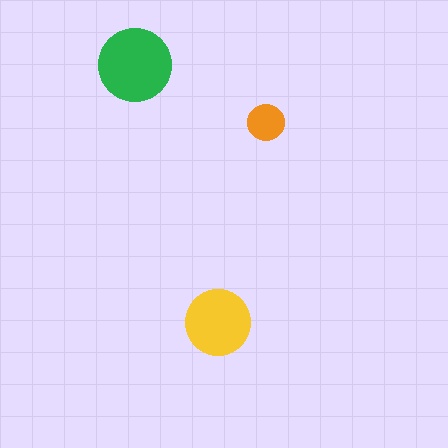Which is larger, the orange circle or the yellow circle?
The yellow one.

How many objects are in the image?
There are 3 objects in the image.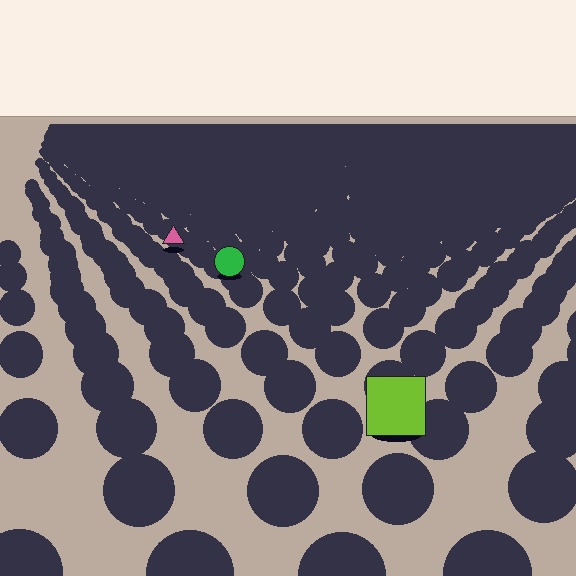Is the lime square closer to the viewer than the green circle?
Yes. The lime square is closer — you can tell from the texture gradient: the ground texture is coarser near it.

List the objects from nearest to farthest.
From nearest to farthest: the lime square, the green circle, the pink triangle.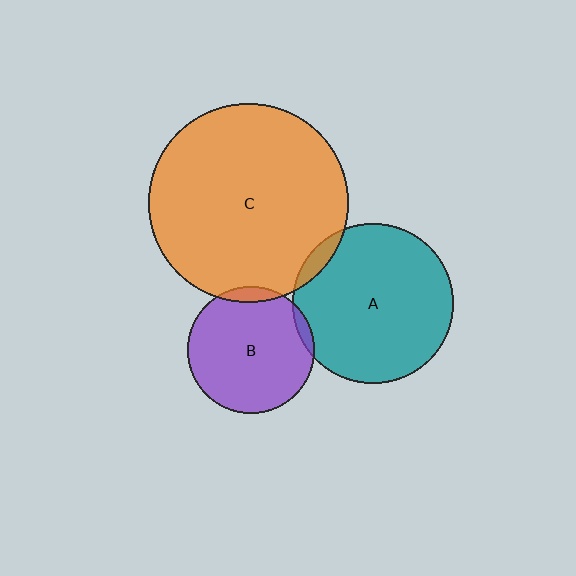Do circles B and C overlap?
Yes.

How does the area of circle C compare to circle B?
Approximately 2.4 times.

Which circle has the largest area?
Circle C (orange).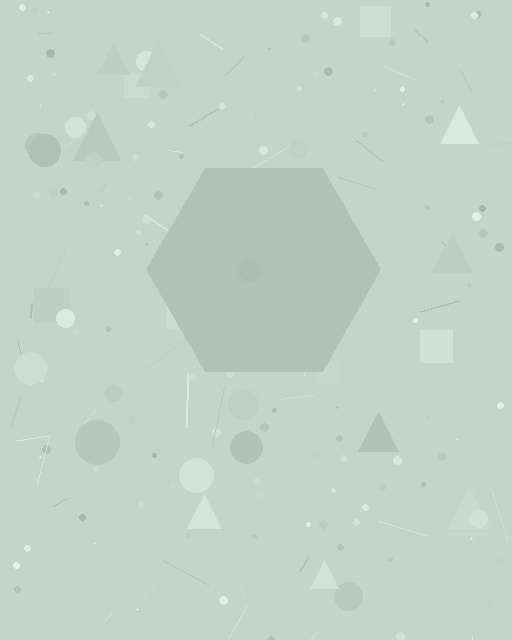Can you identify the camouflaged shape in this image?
The camouflaged shape is a hexagon.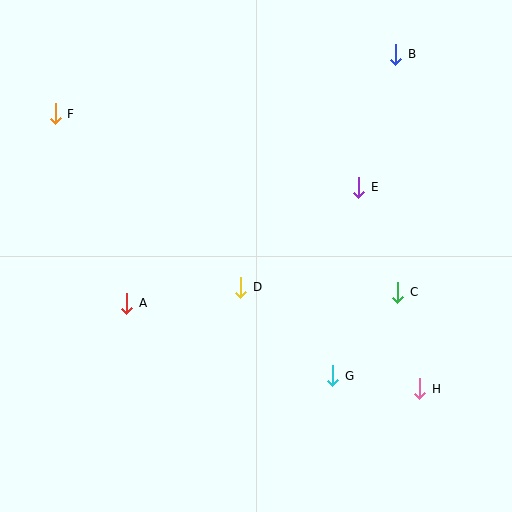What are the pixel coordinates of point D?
Point D is at (241, 287).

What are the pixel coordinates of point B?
Point B is at (396, 54).